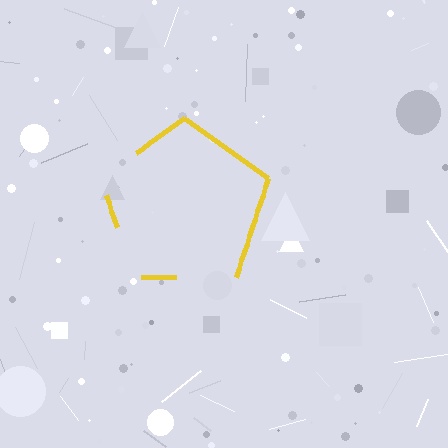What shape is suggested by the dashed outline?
The dashed outline suggests a pentagon.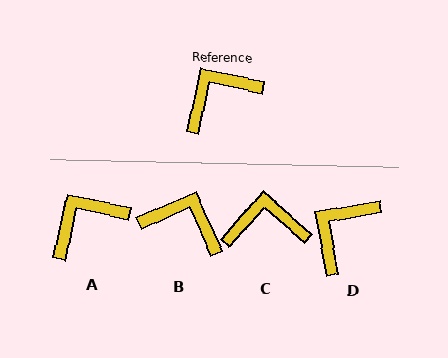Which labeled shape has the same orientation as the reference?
A.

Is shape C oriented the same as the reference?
No, it is off by about 29 degrees.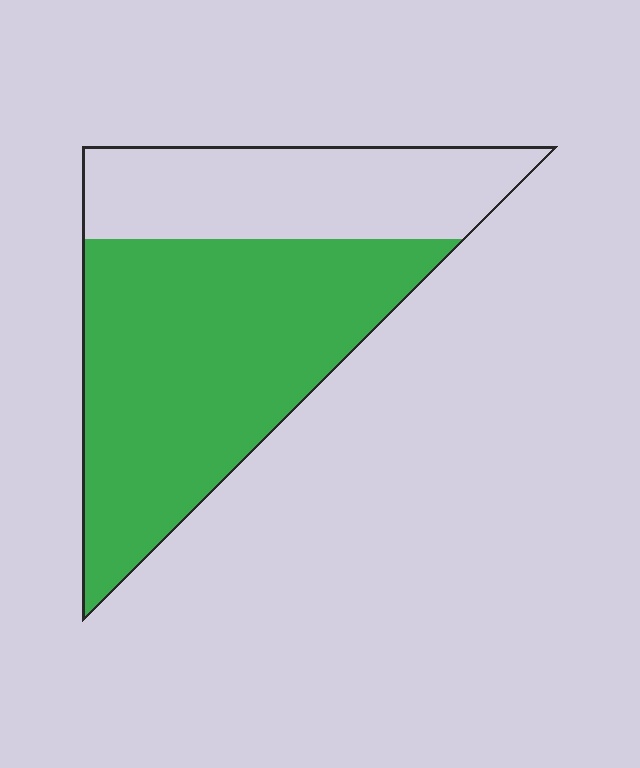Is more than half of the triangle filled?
Yes.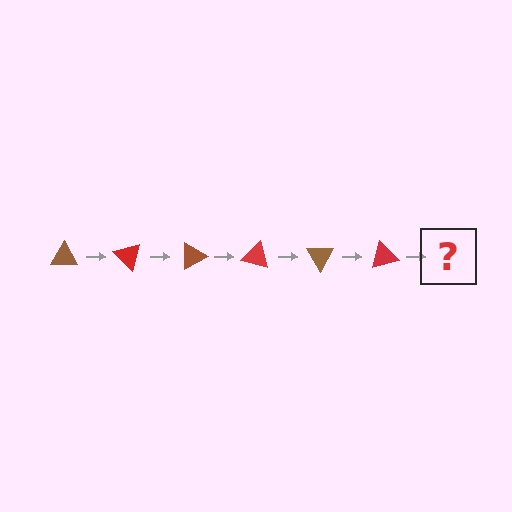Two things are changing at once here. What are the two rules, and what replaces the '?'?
The two rules are that it rotates 45 degrees each step and the color cycles through brown and red. The '?' should be a brown triangle, rotated 270 degrees from the start.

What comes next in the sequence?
The next element should be a brown triangle, rotated 270 degrees from the start.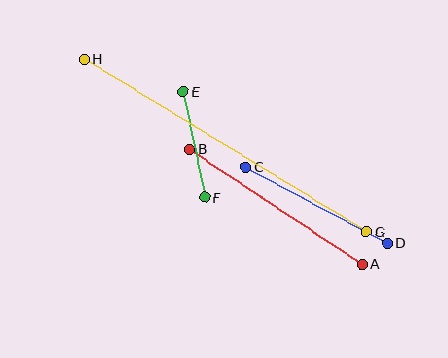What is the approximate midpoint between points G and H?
The midpoint is at approximately (225, 146) pixels.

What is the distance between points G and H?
The distance is approximately 331 pixels.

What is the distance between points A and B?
The distance is approximately 207 pixels.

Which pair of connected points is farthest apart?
Points G and H are farthest apart.